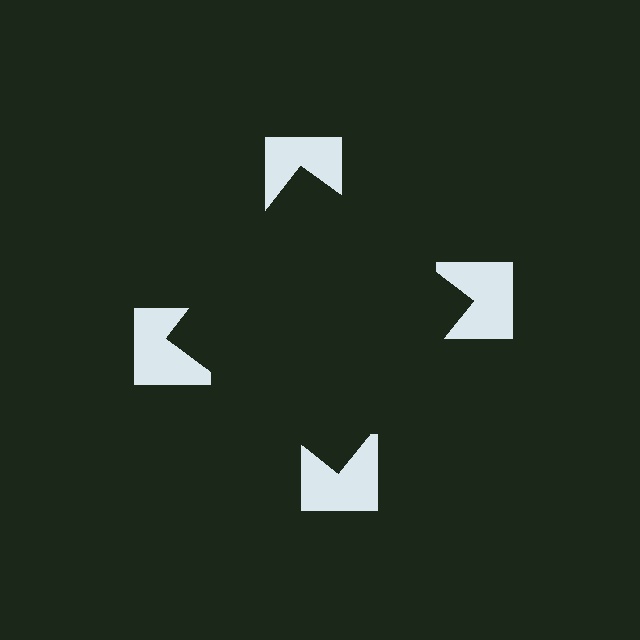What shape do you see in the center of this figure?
An illusory square — its edges are inferred from the aligned wedge cuts in the notched squares, not physically drawn.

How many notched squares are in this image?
There are 4 — one at each vertex of the illusory square.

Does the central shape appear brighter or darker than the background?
It typically appears slightly darker than the background, even though no actual brightness change is drawn.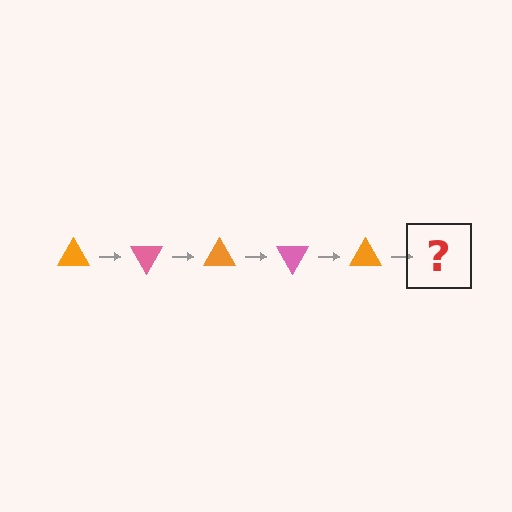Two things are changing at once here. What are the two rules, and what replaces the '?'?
The two rules are that it rotates 60 degrees each step and the color cycles through orange and pink. The '?' should be a pink triangle, rotated 300 degrees from the start.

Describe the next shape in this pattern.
It should be a pink triangle, rotated 300 degrees from the start.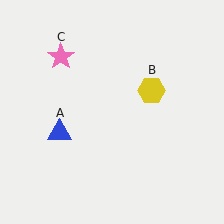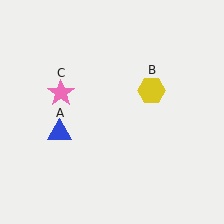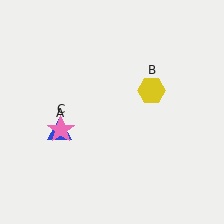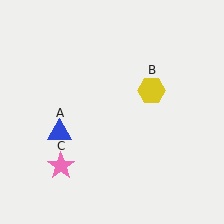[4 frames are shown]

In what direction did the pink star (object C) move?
The pink star (object C) moved down.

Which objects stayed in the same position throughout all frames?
Blue triangle (object A) and yellow hexagon (object B) remained stationary.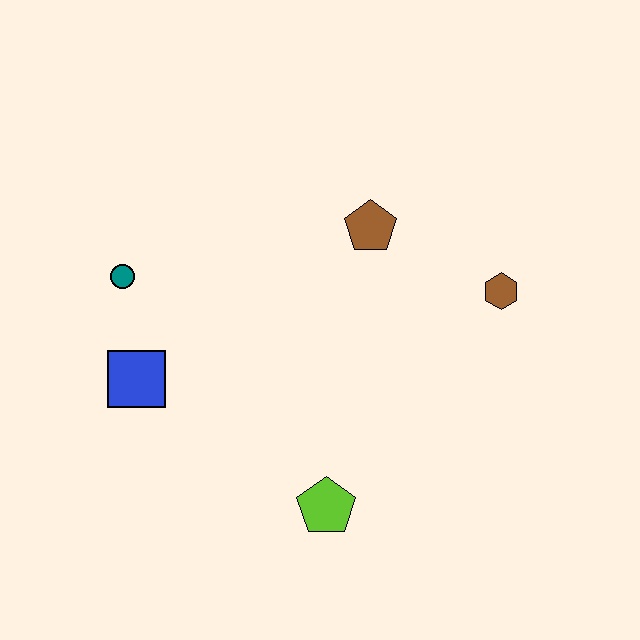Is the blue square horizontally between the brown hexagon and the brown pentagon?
No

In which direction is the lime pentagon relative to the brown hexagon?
The lime pentagon is below the brown hexagon.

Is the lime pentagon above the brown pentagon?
No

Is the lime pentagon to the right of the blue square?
Yes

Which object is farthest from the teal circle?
The brown hexagon is farthest from the teal circle.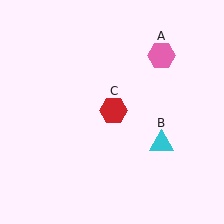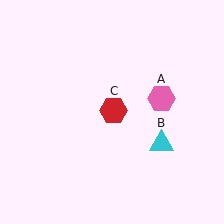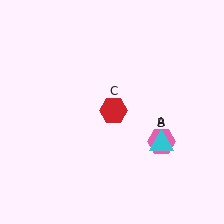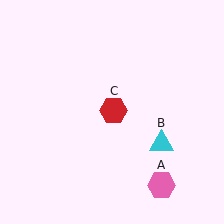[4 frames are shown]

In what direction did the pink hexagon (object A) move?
The pink hexagon (object A) moved down.